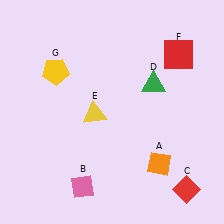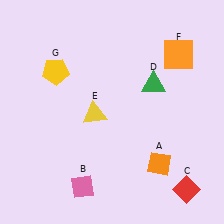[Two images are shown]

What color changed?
The square (F) changed from red in Image 1 to orange in Image 2.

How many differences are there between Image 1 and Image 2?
There is 1 difference between the two images.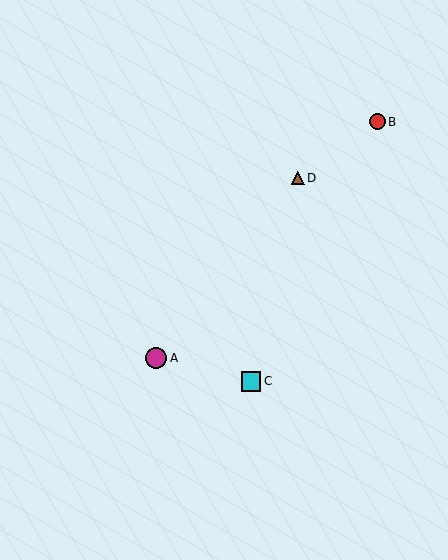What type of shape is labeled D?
Shape D is a brown triangle.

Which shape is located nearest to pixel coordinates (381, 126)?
The red circle (labeled B) at (377, 122) is nearest to that location.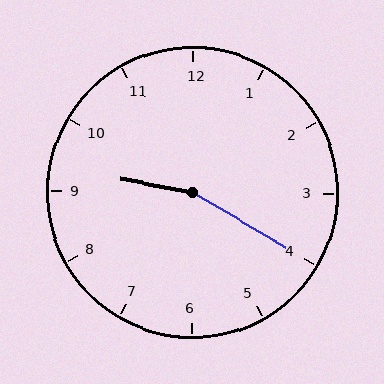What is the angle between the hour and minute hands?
Approximately 160 degrees.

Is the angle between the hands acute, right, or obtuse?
It is obtuse.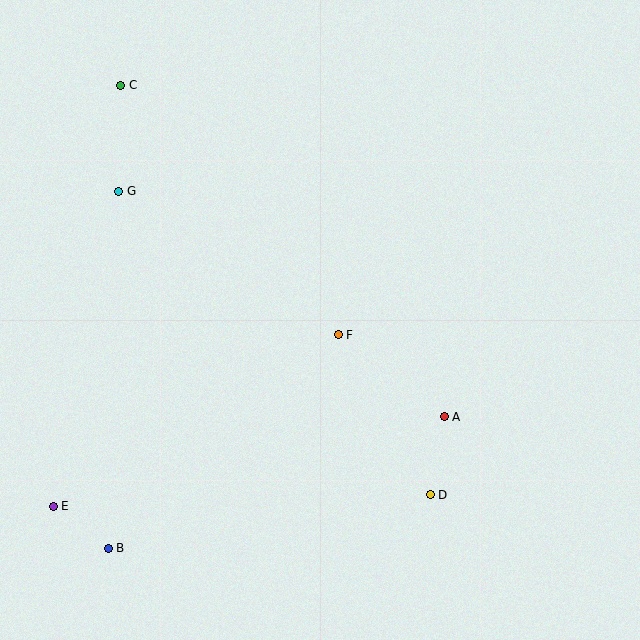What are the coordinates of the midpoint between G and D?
The midpoint between G and D is at (274, 343).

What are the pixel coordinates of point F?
Point F is at (338, 335).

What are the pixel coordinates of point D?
Point D is at (430, 495).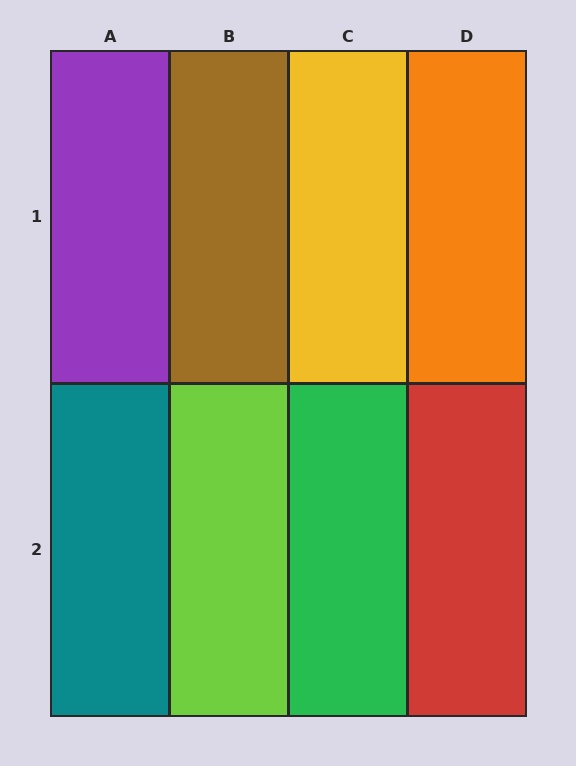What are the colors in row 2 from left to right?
Teal, lime, green, red.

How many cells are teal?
1 cell is teal.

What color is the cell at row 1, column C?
Yellow.